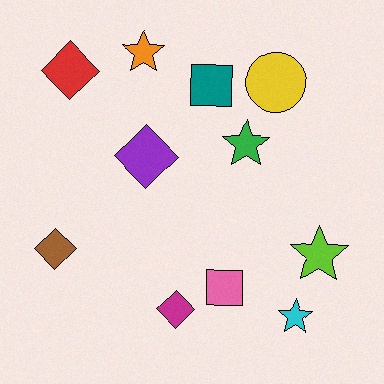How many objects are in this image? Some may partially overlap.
There are 11 objects.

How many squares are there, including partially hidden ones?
There are 2 squares.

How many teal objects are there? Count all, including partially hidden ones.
There is 1 teal object.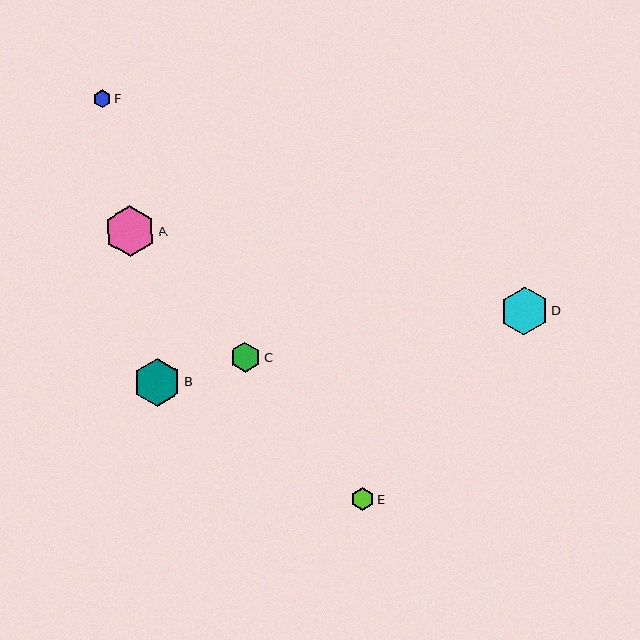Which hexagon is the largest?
Hexagon A is the largest with a size of approximately 50 pixels.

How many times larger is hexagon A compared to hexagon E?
Hexagon A is approximately 2.2 times the size of hexagon E.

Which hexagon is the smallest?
Hexagon F is the smallest with a size of approximately 18 pixels.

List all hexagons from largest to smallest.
From largest to smallest: A, D, B, C, E, F.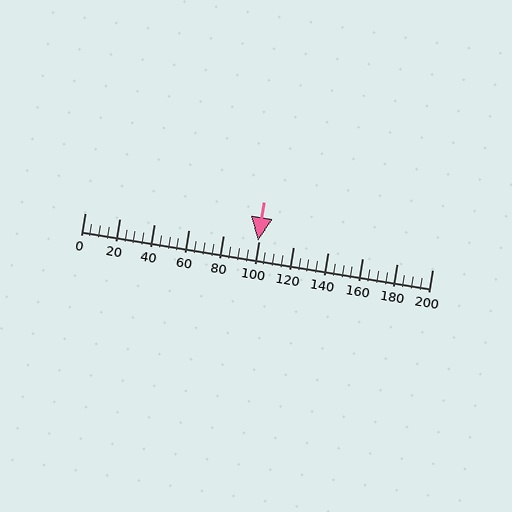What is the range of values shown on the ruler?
The ruler shows values from 0 to 200.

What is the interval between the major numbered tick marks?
The major tick marks are spaced 20 units apart.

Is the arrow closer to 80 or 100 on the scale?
The arrow is closer to 100.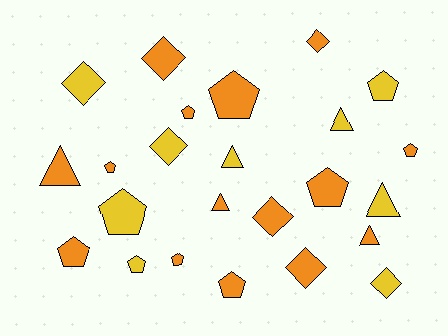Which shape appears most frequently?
Pentagon, with 11 objects.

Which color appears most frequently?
Orange, with 15 objects.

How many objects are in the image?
There are 24 objects.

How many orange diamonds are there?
There are 4 orange diamonds.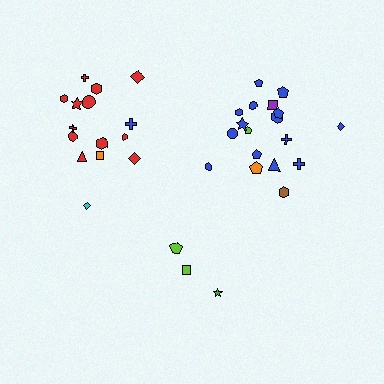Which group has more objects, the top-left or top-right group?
The top-right group.